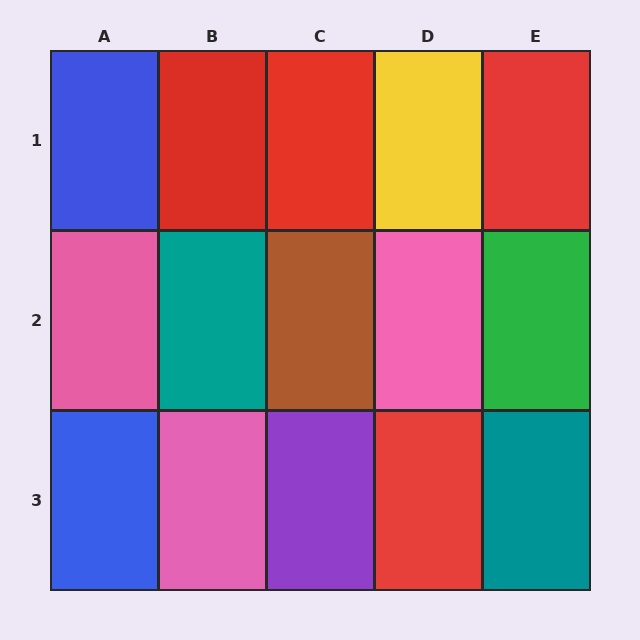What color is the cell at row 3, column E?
Teal.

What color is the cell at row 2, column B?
Teal.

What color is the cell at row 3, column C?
Purple.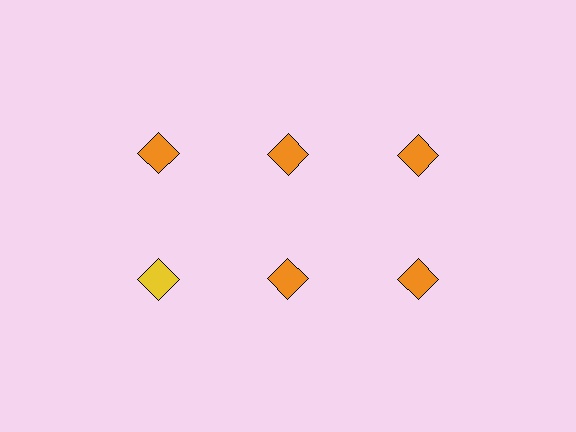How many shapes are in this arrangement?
There are 6 shapes arranged in a grid pattern.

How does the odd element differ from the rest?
It has a different color: yellow instead of orange.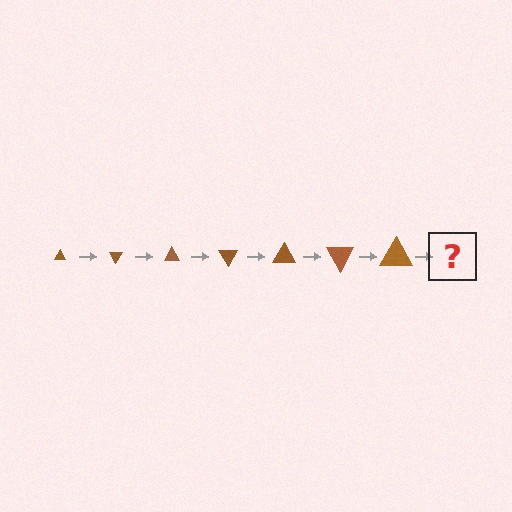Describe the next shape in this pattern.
It should be a triangle, larger than the previous one and rotated 420 degrees from the start.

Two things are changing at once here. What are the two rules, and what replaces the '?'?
The two rules are that the triangle grows larger each step and it rotates 60 degrees each step. The '?' should be a triangle, larger than the previous one and rotated 420 degrees from the start.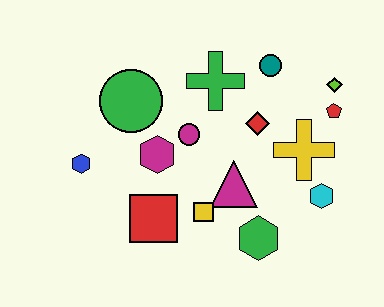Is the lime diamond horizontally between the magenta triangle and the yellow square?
No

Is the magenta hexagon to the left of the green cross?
Yes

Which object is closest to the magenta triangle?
The yellow square is closest to the magenta triangle.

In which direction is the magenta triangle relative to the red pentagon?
The magenta triangle is to the left of the red pentagon.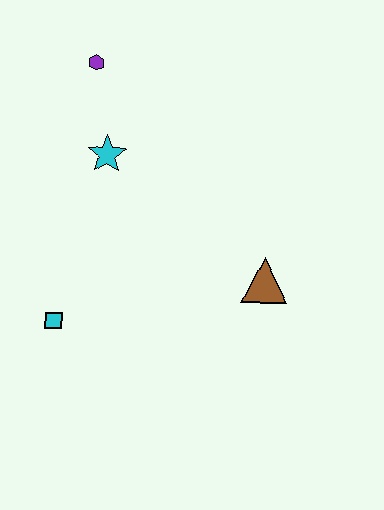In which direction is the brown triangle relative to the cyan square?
The brown triangle is to the right of the cyan square.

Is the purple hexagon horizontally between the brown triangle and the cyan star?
No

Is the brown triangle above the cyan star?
No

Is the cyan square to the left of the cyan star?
Yes